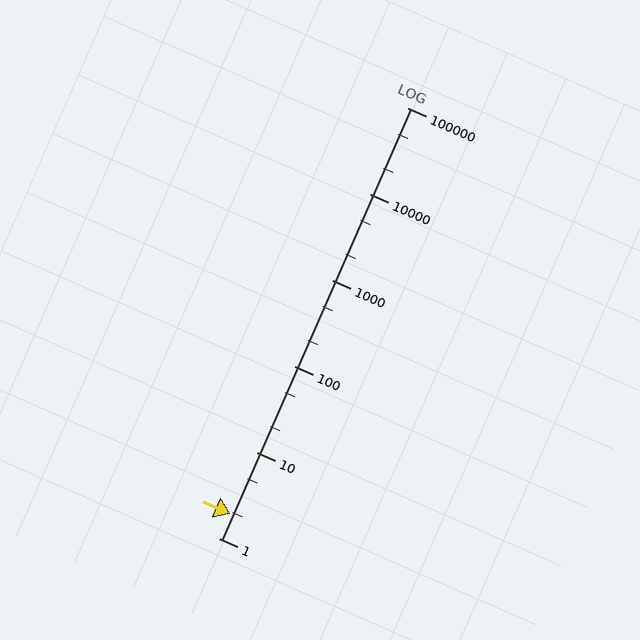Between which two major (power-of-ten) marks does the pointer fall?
The pointer is between 1 and 10.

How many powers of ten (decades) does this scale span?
The scale spans 5 decades, from 1 to 100000.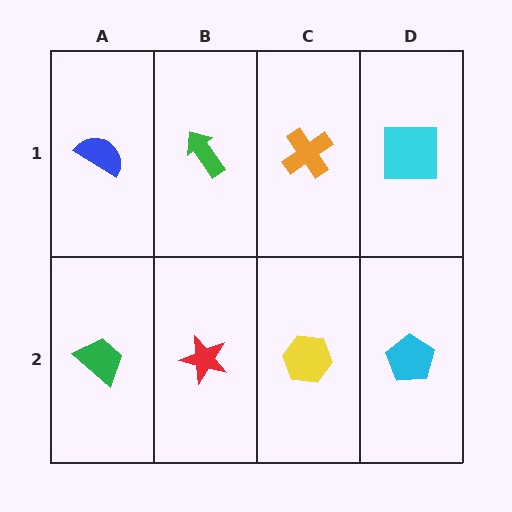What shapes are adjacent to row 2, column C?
An orange cross (row 1, column C), a red star (row 2, column B), a cyan pentagon (row 2, column D).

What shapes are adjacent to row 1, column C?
A yellow hexagon (row 2, column C), a green arrow (row 1, column B), a cyan square (row 1, column D).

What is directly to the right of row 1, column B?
An orange cross.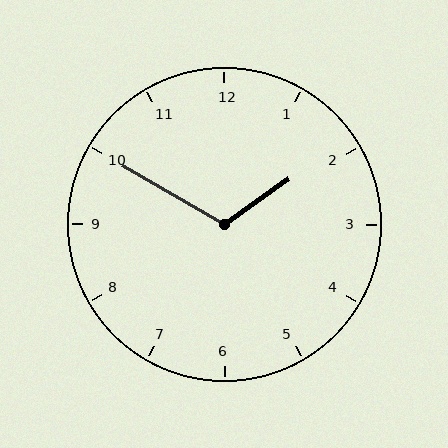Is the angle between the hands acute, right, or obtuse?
It is obtuse.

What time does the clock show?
1:50.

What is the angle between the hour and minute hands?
Approximately 115 degrees.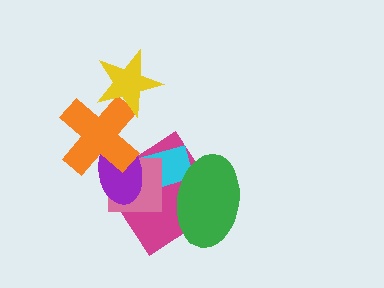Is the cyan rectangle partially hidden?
Yes, it is partially covered by another shape.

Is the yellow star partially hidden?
No, no other shape covers it.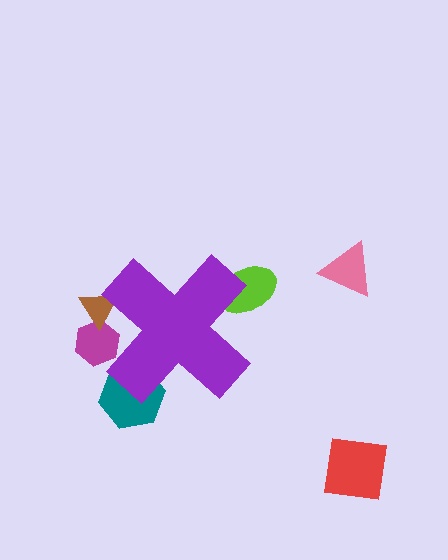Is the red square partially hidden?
No, the red square is fully visible.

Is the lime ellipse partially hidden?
Yes, the lime ellipse is partially hidden behind the purple cross.